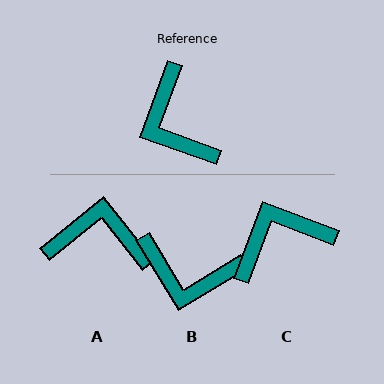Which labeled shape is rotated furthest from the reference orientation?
A, about 122 degrees away.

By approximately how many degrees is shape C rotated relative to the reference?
Approximately 91 degrees clockwise.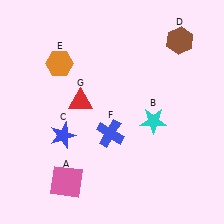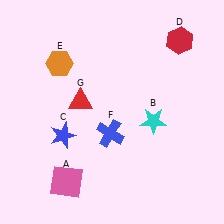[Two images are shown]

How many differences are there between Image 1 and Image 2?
There is 1 difference between the two images.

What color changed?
The hexagon (D) changed from brown in Image 1 to red in Image 2.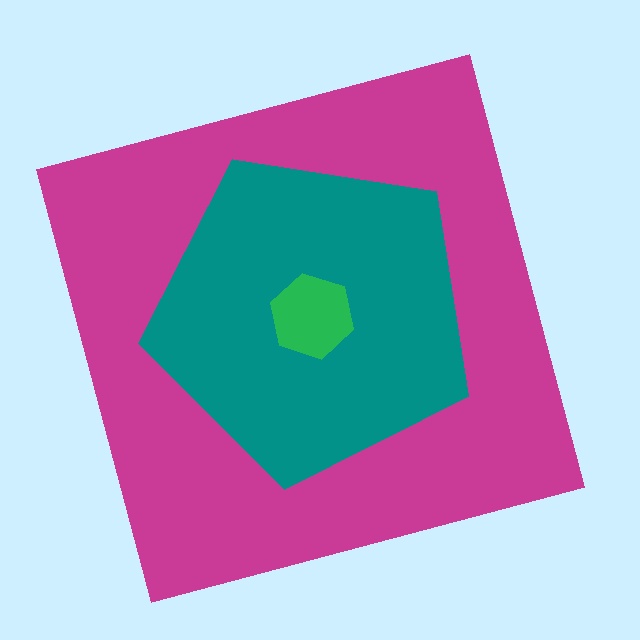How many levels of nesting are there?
3.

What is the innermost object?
The green hexagon.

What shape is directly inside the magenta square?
The teal pentagon.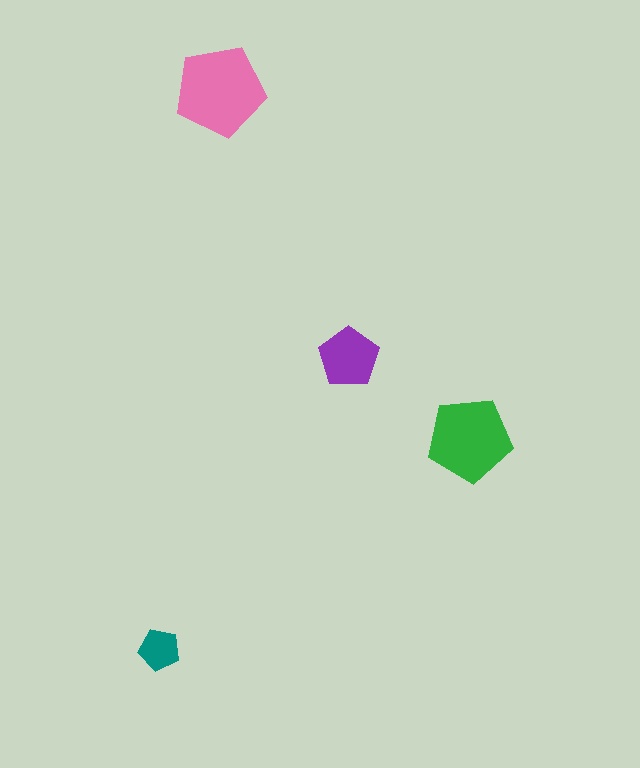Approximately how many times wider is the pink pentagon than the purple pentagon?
About 1.5 times wider.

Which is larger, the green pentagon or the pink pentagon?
The pink one.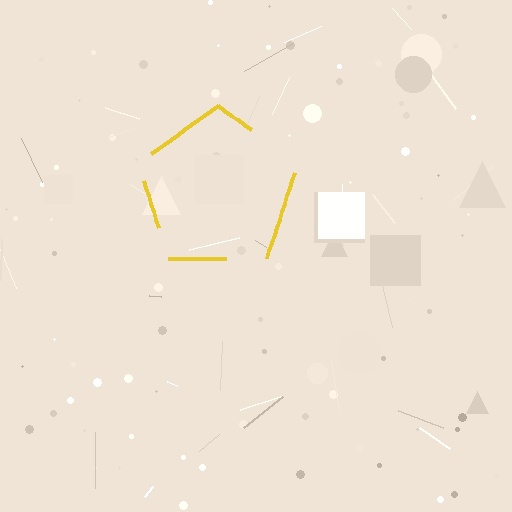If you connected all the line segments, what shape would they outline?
They would outline a pentagon.